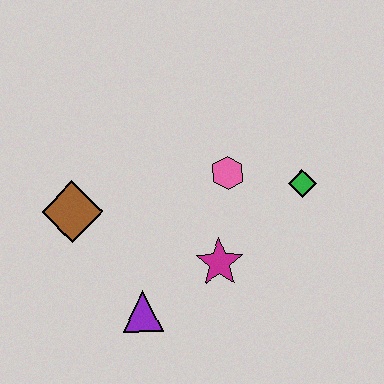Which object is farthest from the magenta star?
The brown diamond is farthest from the magenta star.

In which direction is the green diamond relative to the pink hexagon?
The green diamond is to the right of the pink hexagon.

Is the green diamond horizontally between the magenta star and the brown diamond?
No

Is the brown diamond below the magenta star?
No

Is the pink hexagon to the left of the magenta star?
No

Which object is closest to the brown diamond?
The purple triangle is closest to the brown diamond.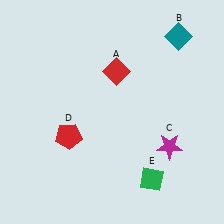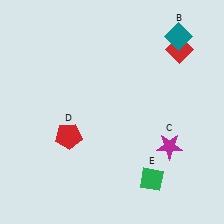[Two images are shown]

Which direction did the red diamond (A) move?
The red diamond (A) moved right.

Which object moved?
The red diamond (A) moved right.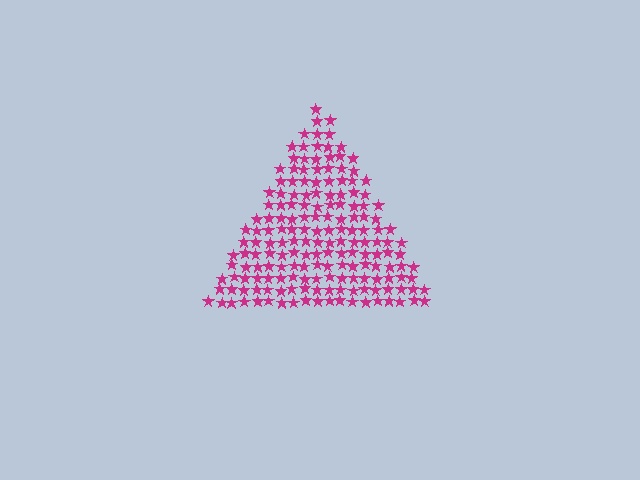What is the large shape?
The large shape is a triangle.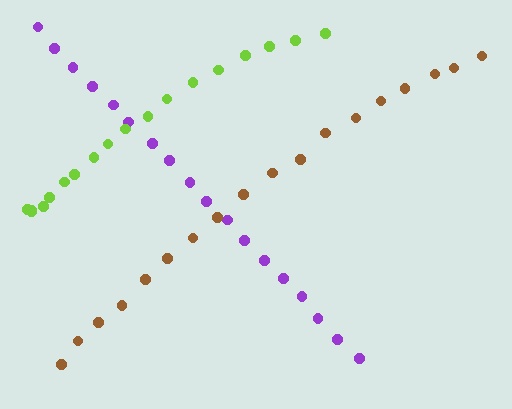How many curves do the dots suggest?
There are 3 distinct paths.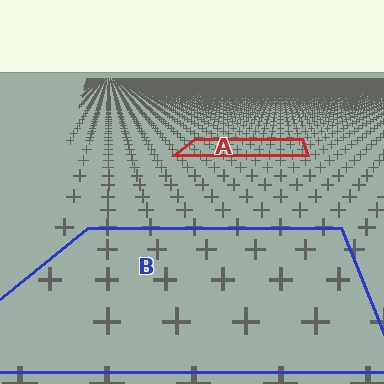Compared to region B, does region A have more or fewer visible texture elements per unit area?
Region A has more texture elements per unit area — they are packed more densely because it is farther away.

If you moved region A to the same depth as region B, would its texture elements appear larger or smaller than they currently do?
They would appear larger. At a closer depth, the same texture elements are projected at a bigger on-screen size.